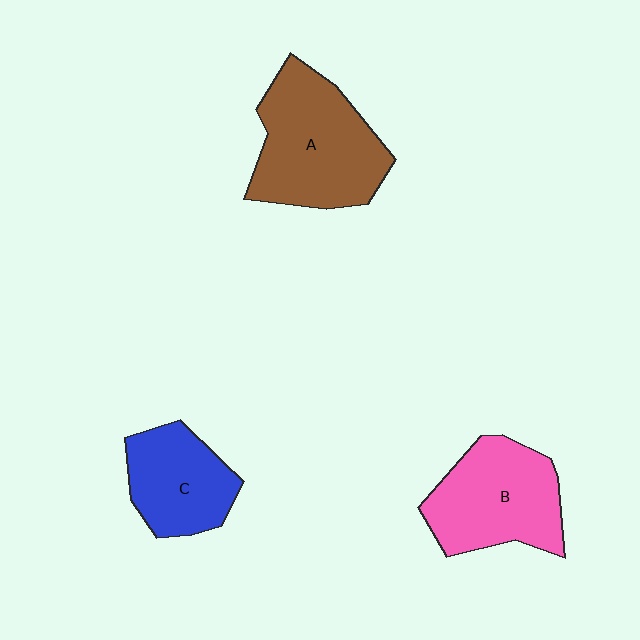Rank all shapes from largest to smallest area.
From largest to smallest: A (brown), B (pink), C (blue).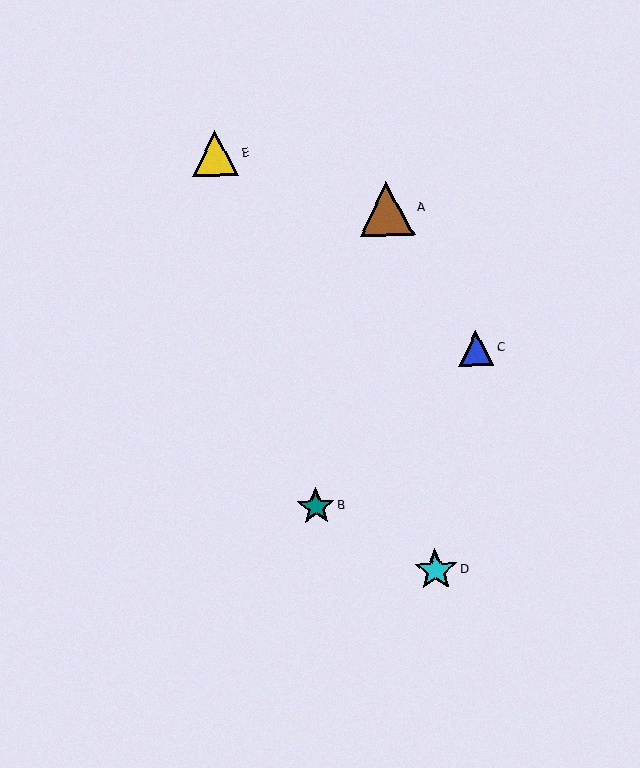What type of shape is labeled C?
Shape C is a blue triangle.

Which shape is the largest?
The brown triangle (labeled A) is the largest.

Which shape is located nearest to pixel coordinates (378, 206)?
The brown triangle (labeled A) at (387, 209) is nearest to that location.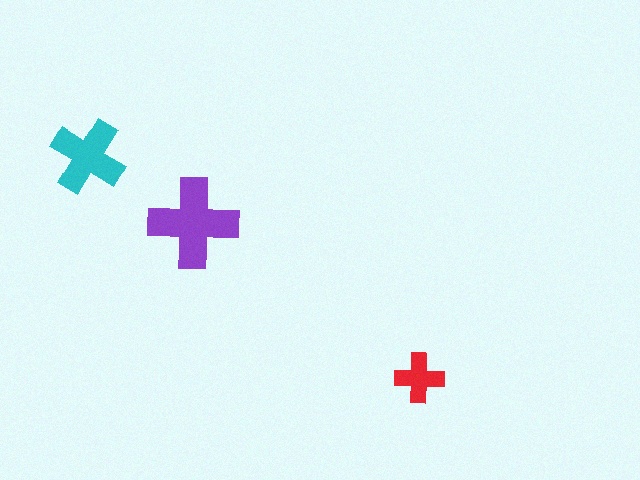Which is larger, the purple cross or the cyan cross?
The purple one.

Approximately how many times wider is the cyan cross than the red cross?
About 1.5 times wider.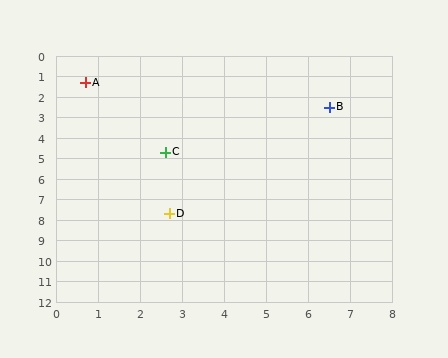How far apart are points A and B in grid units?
Points A and B are about 5.9 grid units apart.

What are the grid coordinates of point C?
Point C is at approximately (2.6, 4.7).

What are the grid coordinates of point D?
Point D is at approximately (2.7, 7.7).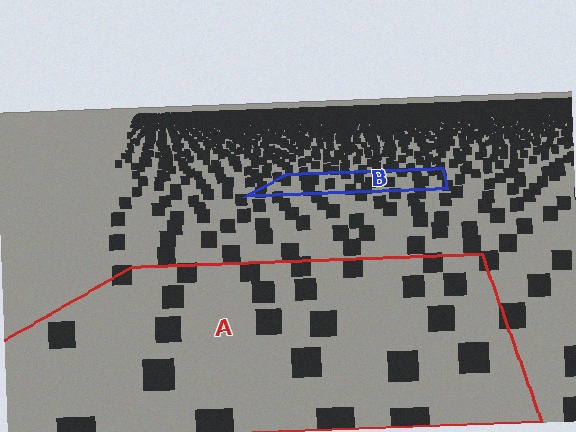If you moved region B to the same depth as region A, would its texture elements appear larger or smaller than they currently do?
They would appear larger. At a closer depth, the same texture elements are projected at a bigger on-screen size.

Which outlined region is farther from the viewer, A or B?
Region B is farther from the viewer — the texture elements inside it appear smaller and more densely packed.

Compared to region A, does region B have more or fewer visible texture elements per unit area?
Region B has more texture elements per unit area — they are packed more densely because it is farther away.